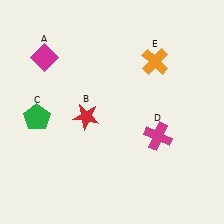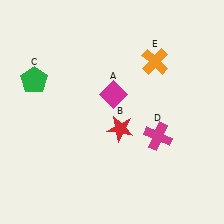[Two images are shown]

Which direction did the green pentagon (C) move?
The green pentagon (C) moved up.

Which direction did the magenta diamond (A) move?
The magenta diamond (A) moved right.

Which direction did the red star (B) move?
The red star (B) moved right.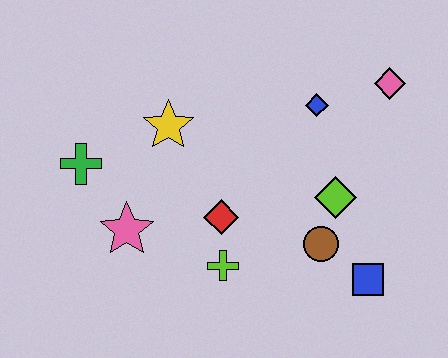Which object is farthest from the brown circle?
The green cross is farthest from the brown circle.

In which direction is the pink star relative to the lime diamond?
The pink star is to the left of the lime diamond.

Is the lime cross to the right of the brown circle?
No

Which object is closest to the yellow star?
The green cross is closest to the yellow star.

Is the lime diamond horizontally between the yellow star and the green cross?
No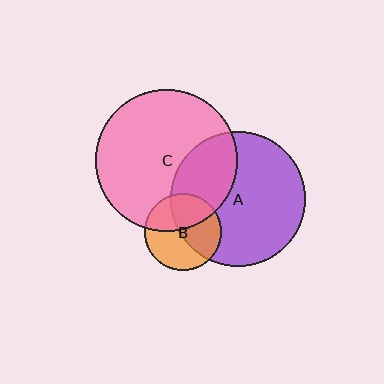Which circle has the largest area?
Circle C (pink).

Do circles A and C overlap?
Yes.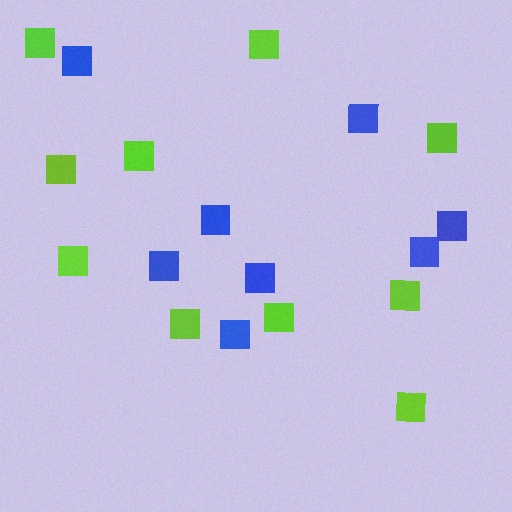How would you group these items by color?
There are 2 groups: one group of blue squares (8) and one group of lime squares (10).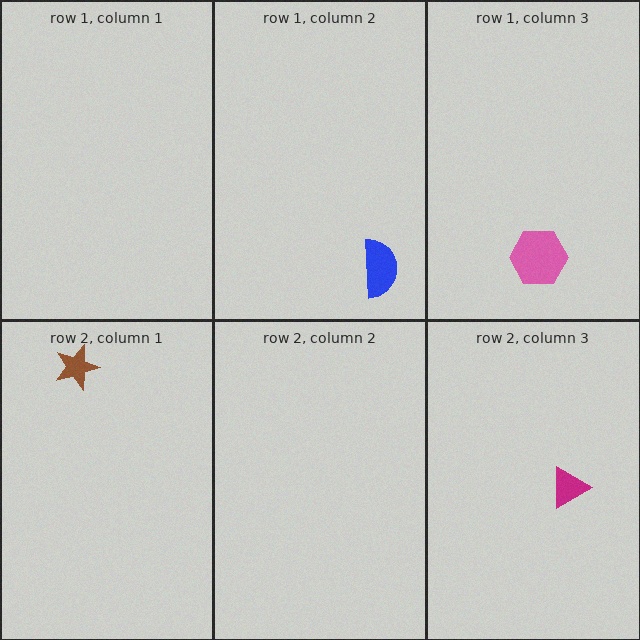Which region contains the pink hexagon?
The row 1, column 3 region.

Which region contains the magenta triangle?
The row 2, column 3 region.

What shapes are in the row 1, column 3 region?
The pink hexagon.